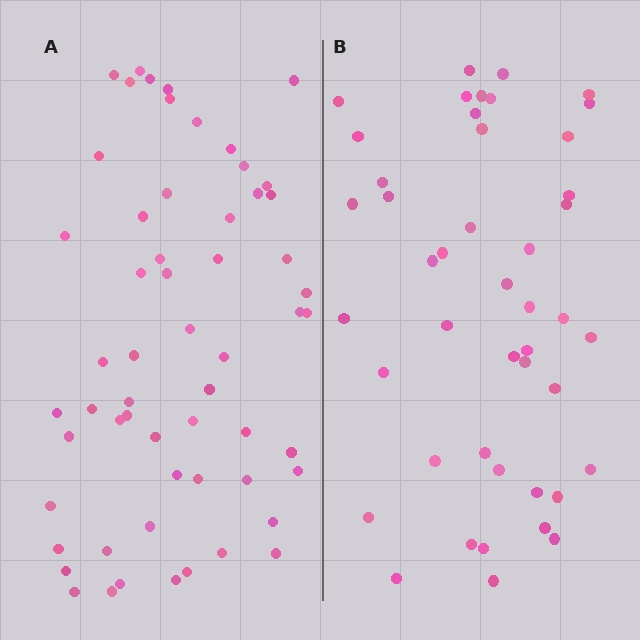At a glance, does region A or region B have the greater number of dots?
Region A (the left region) has more dots.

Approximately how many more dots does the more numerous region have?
Region A has approximately 15 more dots than region B.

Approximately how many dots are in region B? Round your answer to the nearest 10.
About 40 dots. (The exact count is 45, which rounds to 40.)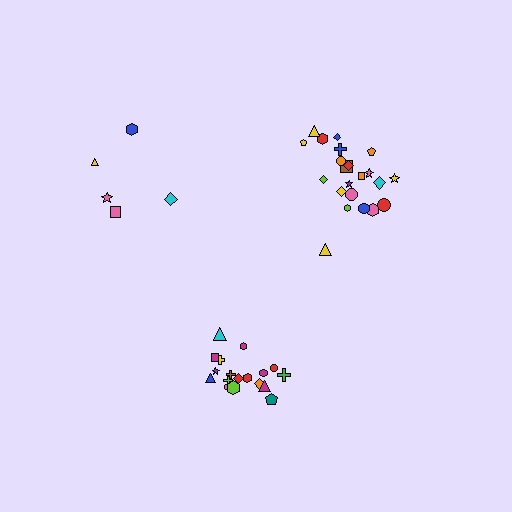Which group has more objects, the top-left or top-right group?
The top-right group.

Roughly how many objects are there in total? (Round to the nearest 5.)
Roughly 45 objects in total.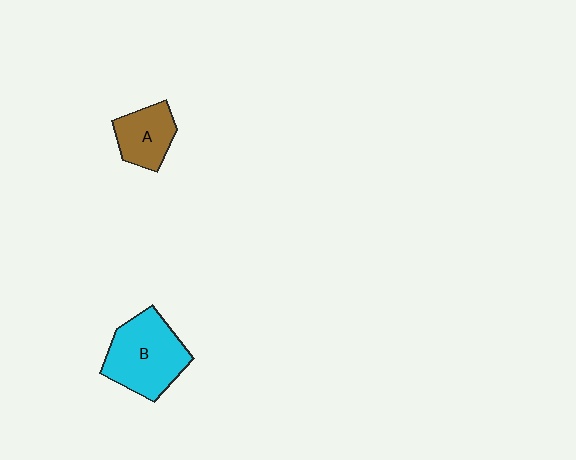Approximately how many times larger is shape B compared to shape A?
Approximately 1.7 times.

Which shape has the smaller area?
Shape A (brown).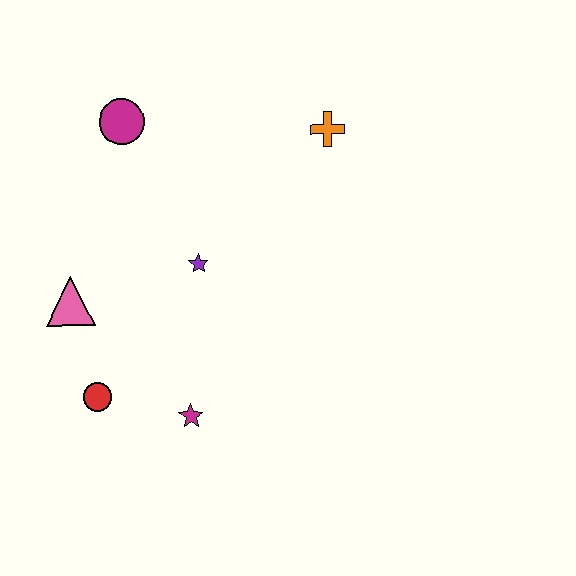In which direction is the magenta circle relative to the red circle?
The magenta circle is above the red circle.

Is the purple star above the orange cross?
No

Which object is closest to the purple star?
The pink triangle is closest to the purple star.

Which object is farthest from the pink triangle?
The orange cross is farthest from the pink triangle.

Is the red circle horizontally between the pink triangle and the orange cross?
Yes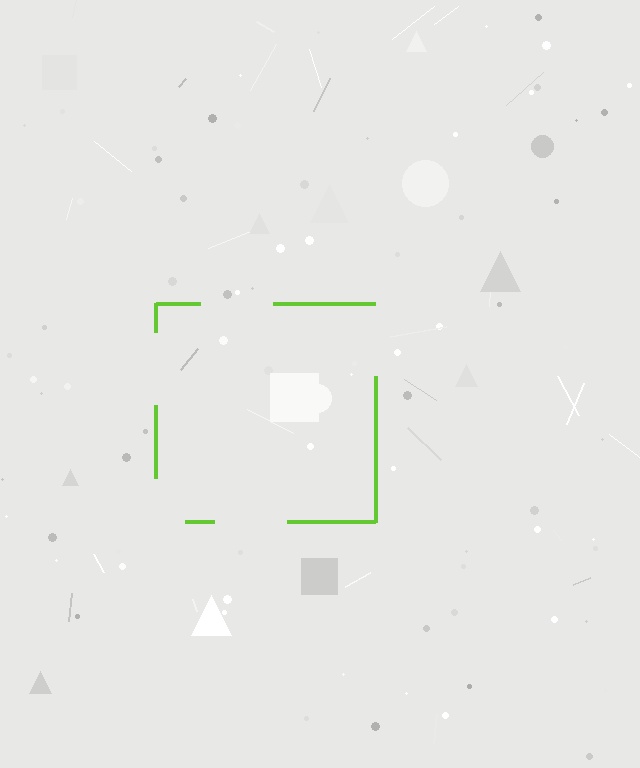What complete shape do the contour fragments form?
The contour fragments form a square.